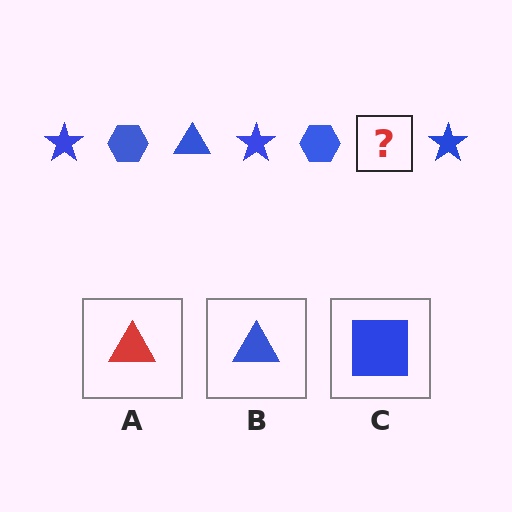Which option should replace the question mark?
Option B.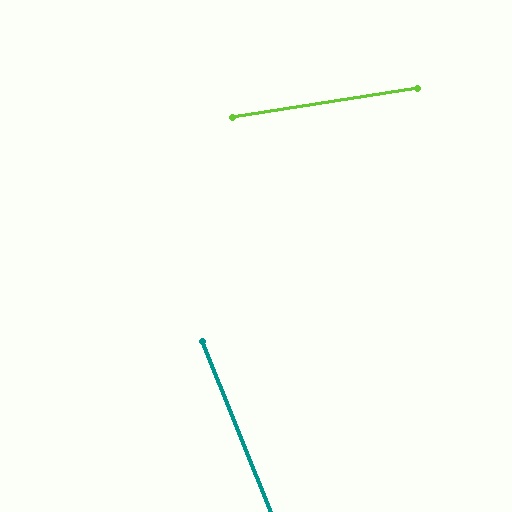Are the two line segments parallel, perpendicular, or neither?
Neither parallel nor perpendicular — they differ by about 77°.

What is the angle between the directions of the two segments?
Approximately 77 degrees.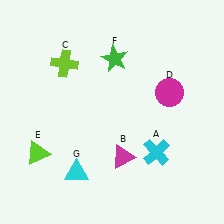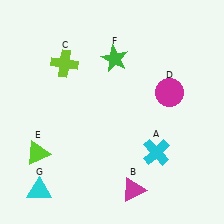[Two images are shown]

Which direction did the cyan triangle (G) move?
The cyan triangle (G) moved left.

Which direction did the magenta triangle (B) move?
The magenta triangle (B) moved down.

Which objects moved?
The objects that moved are: the magenta triangle (B), the cyan triangle (G).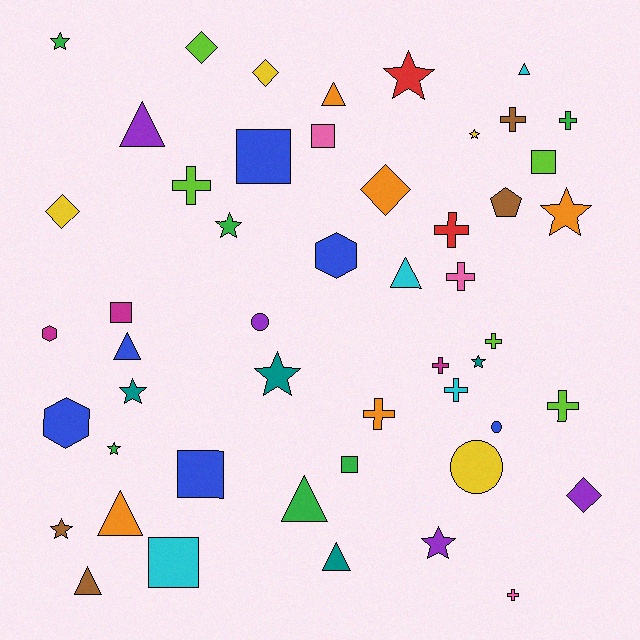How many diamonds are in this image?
There are 5 diamonds.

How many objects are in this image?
There are 50 objects.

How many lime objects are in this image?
There are 5 lime objects.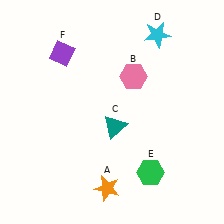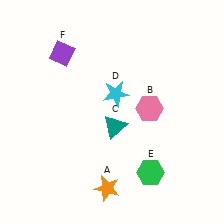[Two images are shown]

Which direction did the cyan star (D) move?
The cyan star (D) moved down.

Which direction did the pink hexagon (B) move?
The pink hexagon (B) moved down.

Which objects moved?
The objects that moved are: the pink hexagon (B), the cyan star (D).